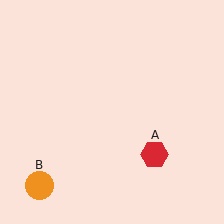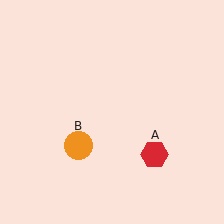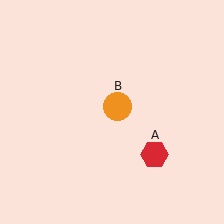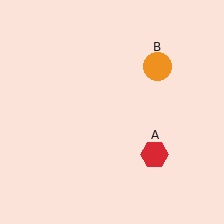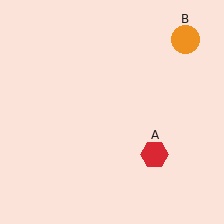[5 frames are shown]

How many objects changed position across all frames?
1 object changed position: orange circle (object B).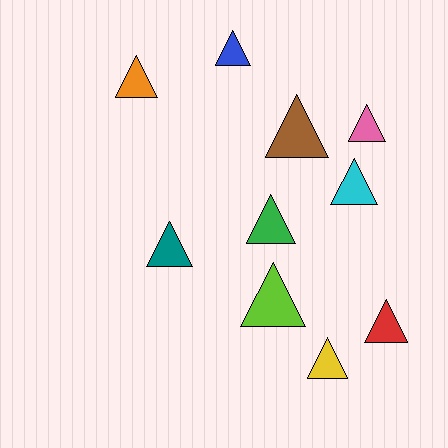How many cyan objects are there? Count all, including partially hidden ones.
There is 1 cyan object.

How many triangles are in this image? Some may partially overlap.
There are 10 triangles.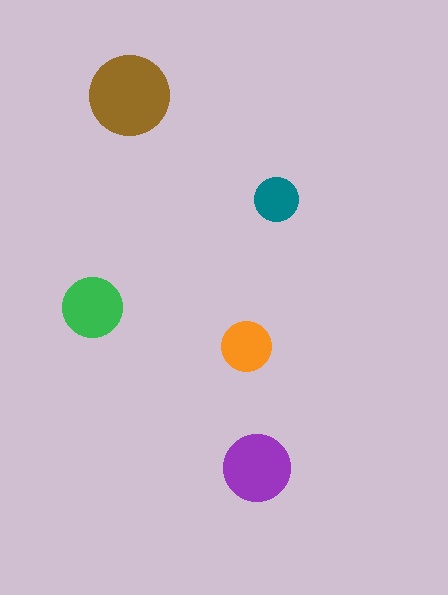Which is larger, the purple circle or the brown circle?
The brown one.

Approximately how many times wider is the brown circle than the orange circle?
About 1.5 times wider.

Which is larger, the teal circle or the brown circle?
The brown one.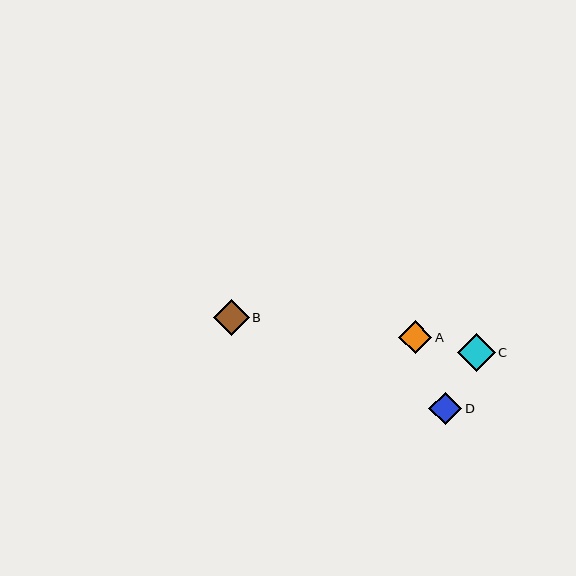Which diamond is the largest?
Diamond C is the largest with a size of approximately 38 pixels.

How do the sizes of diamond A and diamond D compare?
Diamond A and diamond D are approximately the same size.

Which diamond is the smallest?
Diamond D is the smallest with a size of approximately 33 pixels.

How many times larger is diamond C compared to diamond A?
Diamond C is approximately 1.1 times the size of diamond A.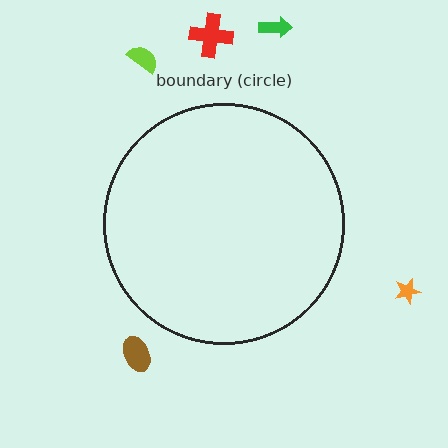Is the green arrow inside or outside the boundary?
Outside.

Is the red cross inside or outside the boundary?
Outside.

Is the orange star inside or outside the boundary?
Outside.